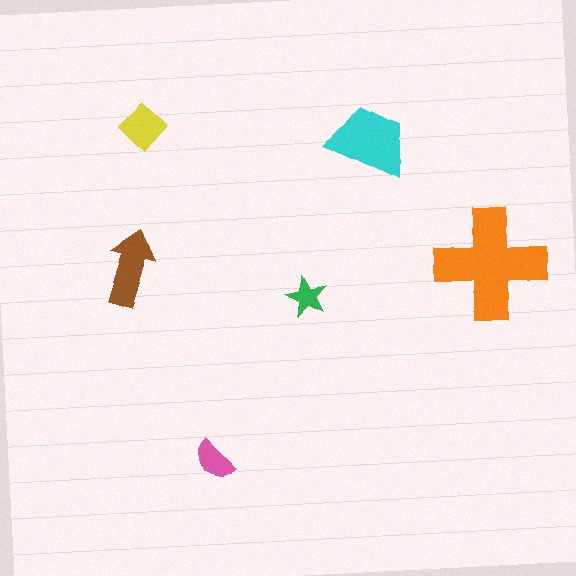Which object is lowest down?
The pink semicircle is bottommost.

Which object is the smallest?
The green star.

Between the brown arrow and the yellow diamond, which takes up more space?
The brown arrow.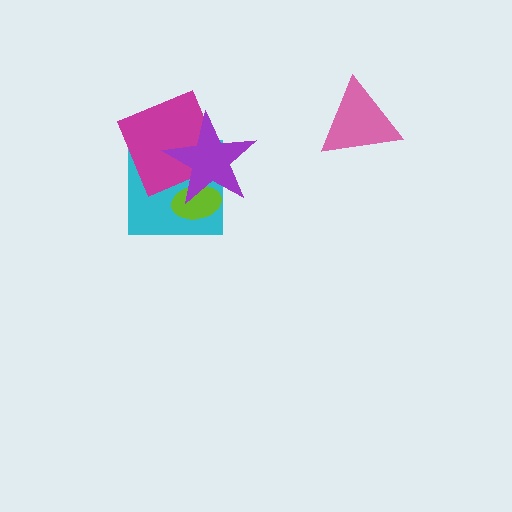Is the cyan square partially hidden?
Yes, it is partially covered by another shape.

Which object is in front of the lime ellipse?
The purple star is in front of the lime ellipse.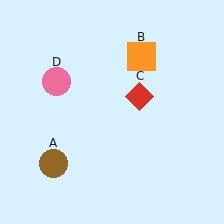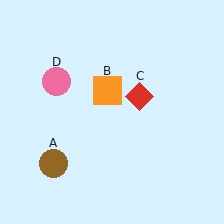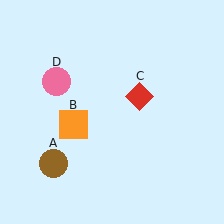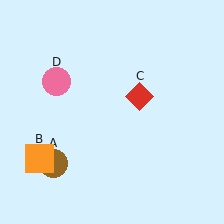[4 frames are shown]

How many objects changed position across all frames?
1 object changed position: orange square (object B).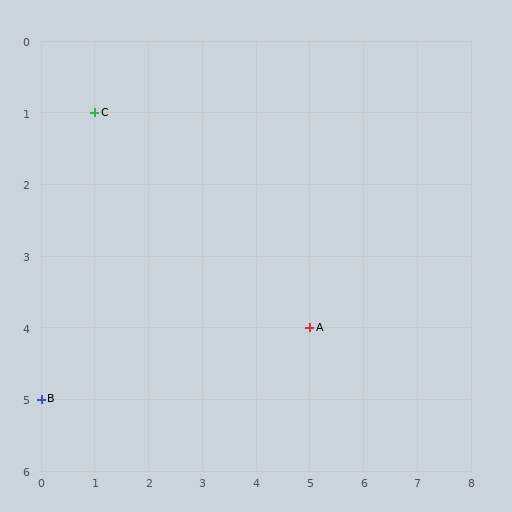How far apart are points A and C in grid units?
Points A and C are 4 columns and 3 rows apart (about 5.0 grid units diagonally).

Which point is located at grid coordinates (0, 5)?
Point B is at (0, 5).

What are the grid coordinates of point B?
Point B is at grid coordinates (0, 5).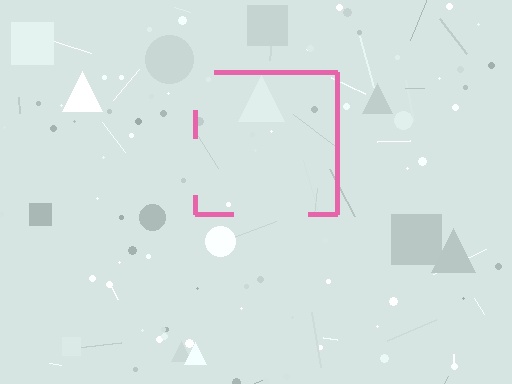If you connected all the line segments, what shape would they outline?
They would outline a square.